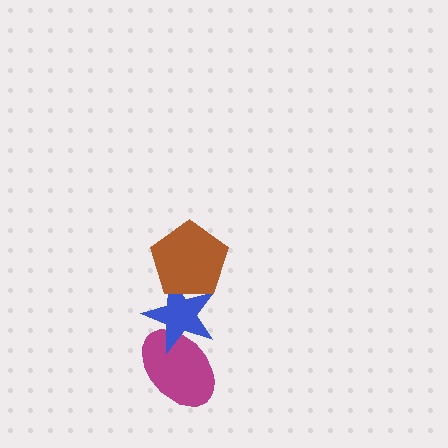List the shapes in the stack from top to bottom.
From top to bottom: the brown pentagon, the blue star, the magenta ellipse.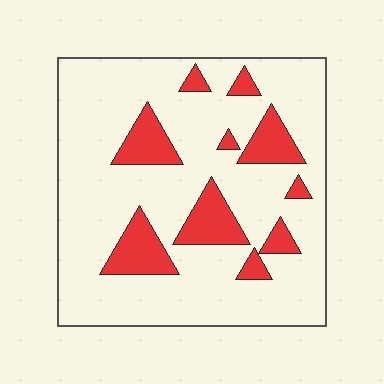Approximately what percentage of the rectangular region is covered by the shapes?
Approximately 20%.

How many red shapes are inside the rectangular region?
10.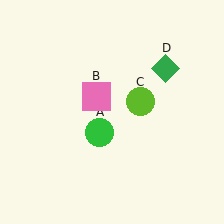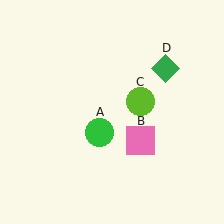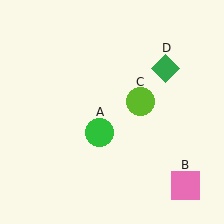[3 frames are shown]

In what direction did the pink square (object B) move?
The pink square (object B) moved down and to the right.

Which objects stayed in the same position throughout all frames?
Green circle (object A) and lime circle (object C) and green diamond (object D) remained stationary.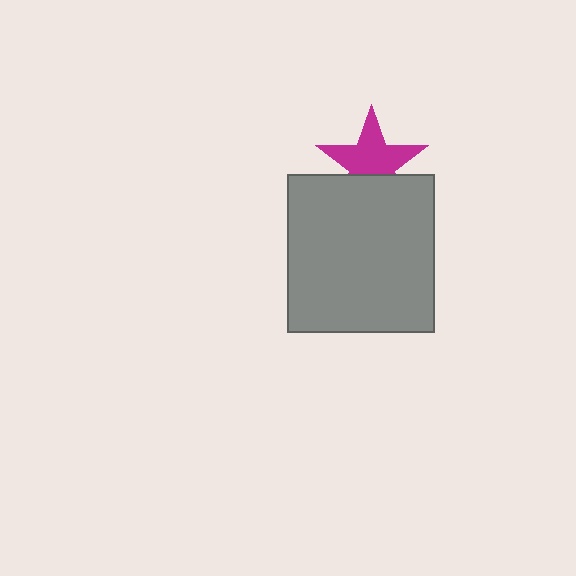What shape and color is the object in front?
The object in front is a gray rectangle.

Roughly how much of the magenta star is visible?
Most of it is visible (roughly 65%).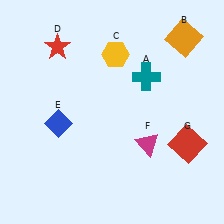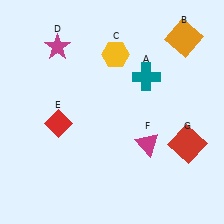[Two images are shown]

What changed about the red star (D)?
In Image 1, D is red. In Image 2, it changed to magenta.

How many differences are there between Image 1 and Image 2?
There are 2 differences between the two images.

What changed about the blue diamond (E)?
In Image 1, E is blue. In Image 2, it changed to red.